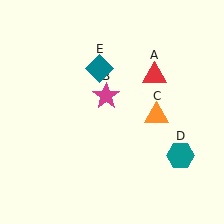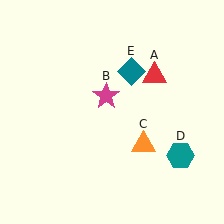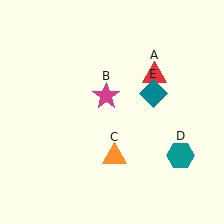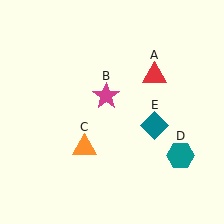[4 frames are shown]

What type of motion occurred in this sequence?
The orange triangle (object C), teal diamond (object E) rotated clockwise around the center of the scene.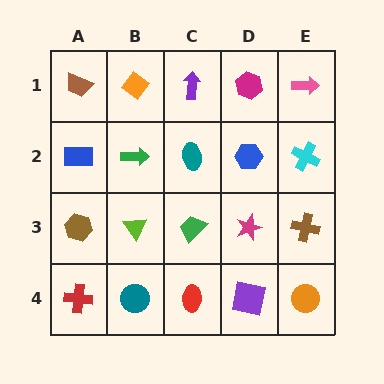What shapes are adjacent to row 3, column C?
A teal ellipse (row 2, column C), a red ellipse (row 4, column C), a lime triangle (row 3, column B), a magenta star (row 3, column D).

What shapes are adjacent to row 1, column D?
A blue hexagon (row 2, column D), a purple arrow (row 1, column C), a pink arrow (row 1, column E).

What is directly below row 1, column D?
A blue hexagon.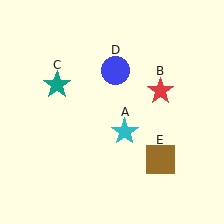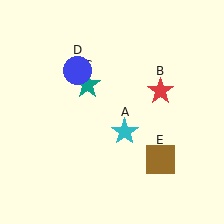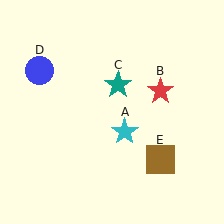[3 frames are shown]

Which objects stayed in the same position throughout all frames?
Cyan star (object A) and red star (object B) and brown square (object E) remained stationary.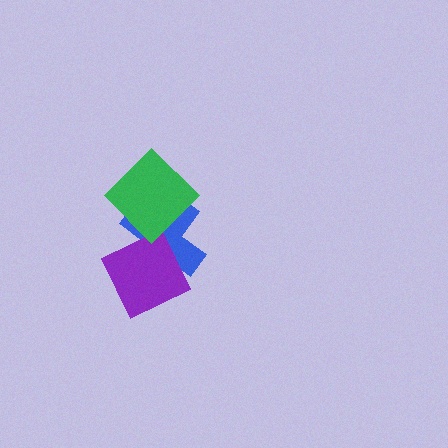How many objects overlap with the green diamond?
2 objects overlap with the green diamond.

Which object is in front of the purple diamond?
The green diamond is in front of the purple diamond.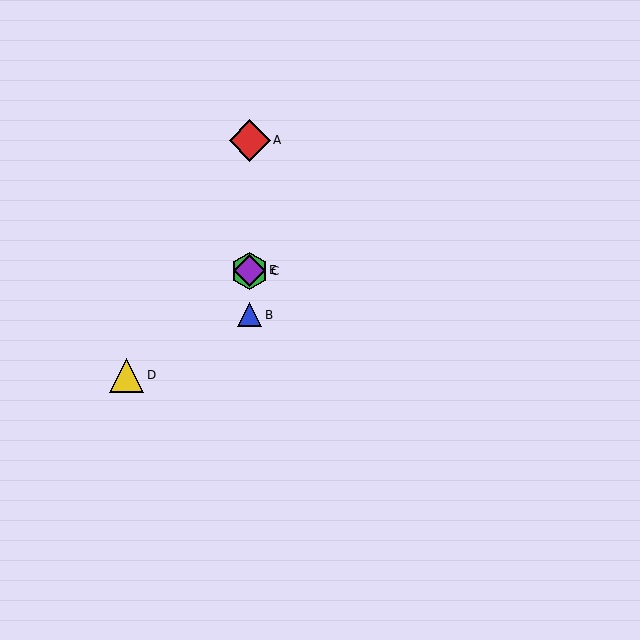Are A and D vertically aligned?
No, A is at x≈250 and D is at x≈127.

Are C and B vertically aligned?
Yes, both are at x≈250.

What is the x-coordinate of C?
Object C is at x≈250.